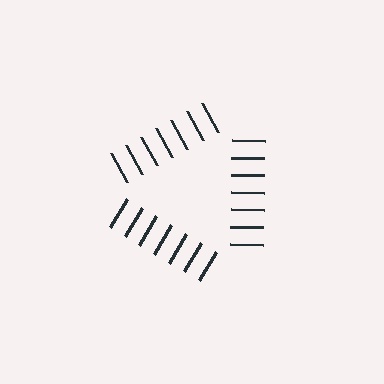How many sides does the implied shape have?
3 sides — the line-ends trace a triangle.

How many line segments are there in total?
21 — 7 along each of the 3 edges.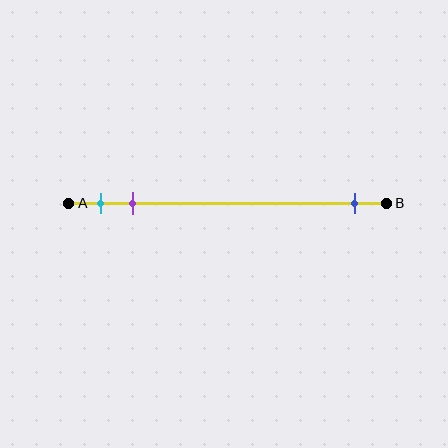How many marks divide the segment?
There are 3 marks dividing the segment.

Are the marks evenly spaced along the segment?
No, the marks are not evenly spaced.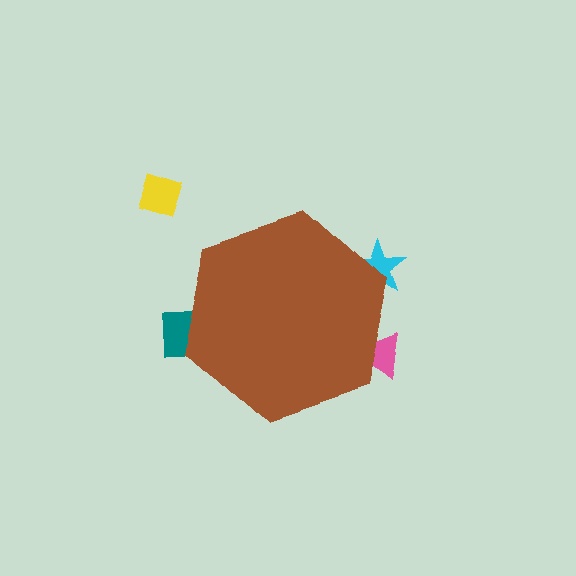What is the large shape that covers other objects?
A brown hexagon.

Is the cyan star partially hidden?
Yes, the cyan star is partially hidden behind the brown hexagon.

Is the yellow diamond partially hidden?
No, the yellow diamond is fully visible.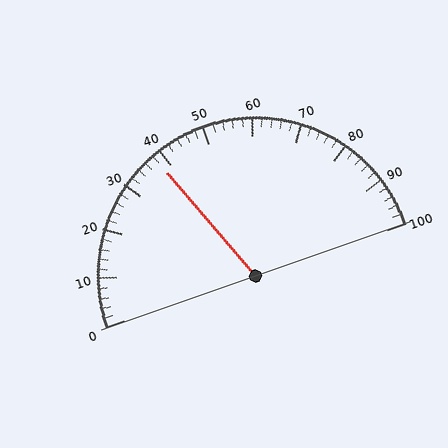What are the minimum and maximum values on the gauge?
The gauge ranges from 0 to 100.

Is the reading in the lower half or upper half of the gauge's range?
The reading is in the lower half of the range (0 to 100).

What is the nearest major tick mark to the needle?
The nearest major tick mark is 40.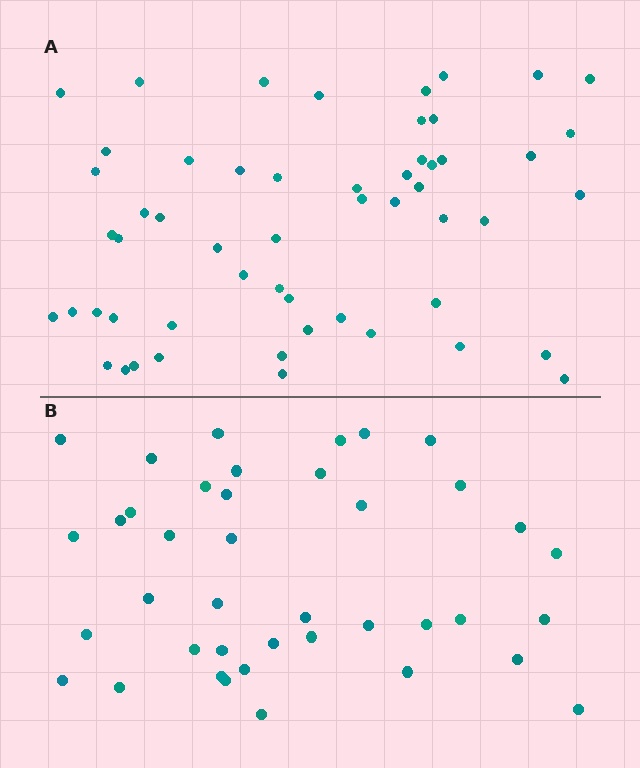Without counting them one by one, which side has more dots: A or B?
Region A (the top region) has more dots.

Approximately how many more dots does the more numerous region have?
Region A has approximately 15 more dots than region B.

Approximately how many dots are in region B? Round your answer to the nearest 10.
About 40 dots.